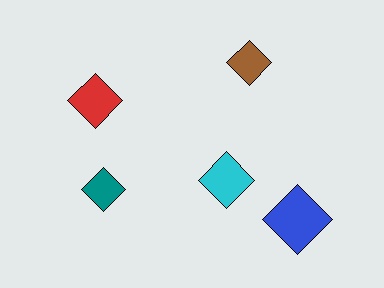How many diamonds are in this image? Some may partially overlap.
There are 5 diamonds.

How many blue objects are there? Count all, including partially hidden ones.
There is 1 blue object.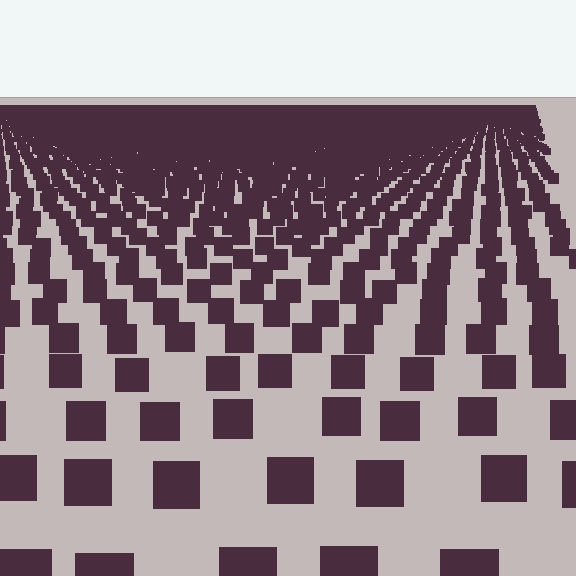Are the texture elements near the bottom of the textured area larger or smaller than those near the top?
Larger. Near the bottom, elements are closer to the viewer and appear at a bigger on-screen size.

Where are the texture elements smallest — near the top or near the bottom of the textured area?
Near the top.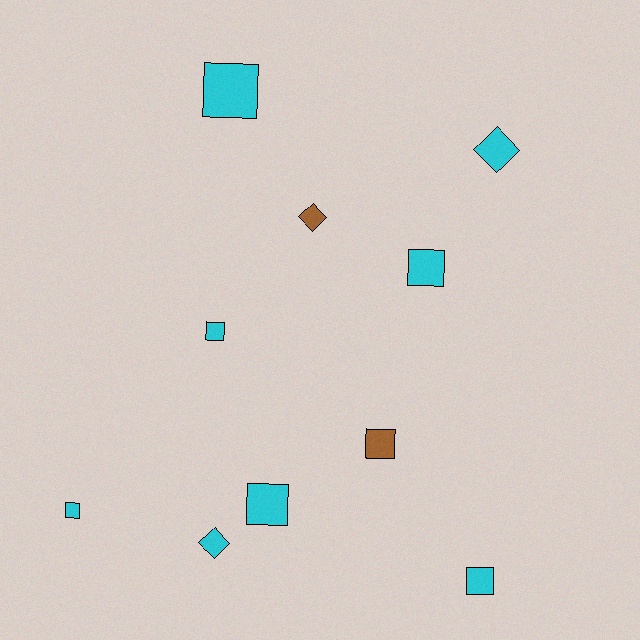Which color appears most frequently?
Cyan, with 8 objects.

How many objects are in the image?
There are 10 objects.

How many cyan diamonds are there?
There are 2 cyan diamonds.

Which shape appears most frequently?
Square, with 7 objects.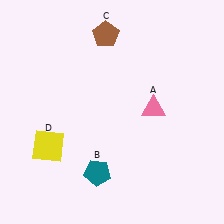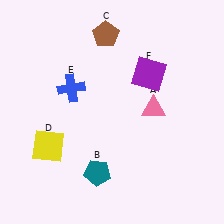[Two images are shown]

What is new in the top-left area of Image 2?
A blue cross (E) was added in the top-left area of Image 2.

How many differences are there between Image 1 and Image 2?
There are 2 differences between the two images.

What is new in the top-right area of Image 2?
A purple square (F) was added in the top-right area of Image 2.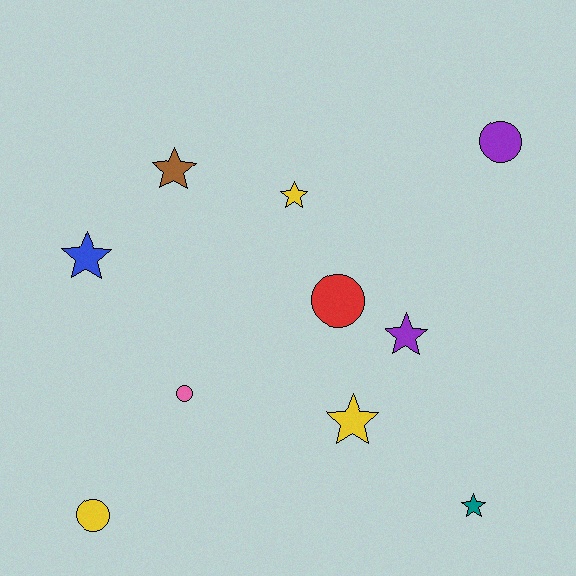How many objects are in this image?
There are 10 objects.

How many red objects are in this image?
There is 1 red object.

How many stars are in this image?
There are 6 stars.